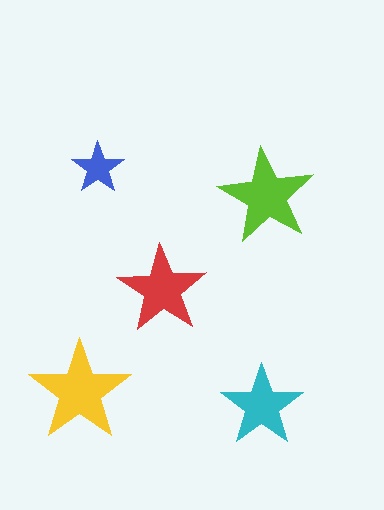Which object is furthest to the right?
The lime star is rightmost.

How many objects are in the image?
There are 5 objects in the image.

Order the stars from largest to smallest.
the yellow one, the lime one, the red one, the cyan one, the blue one.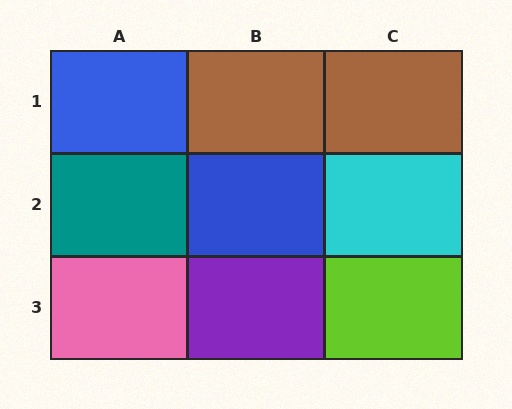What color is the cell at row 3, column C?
Lime.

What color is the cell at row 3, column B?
Purple.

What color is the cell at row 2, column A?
Teal.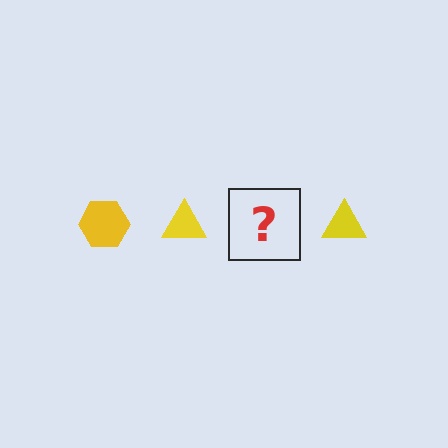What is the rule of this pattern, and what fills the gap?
The rule is that the pattern cycles through hexagon, triangle shapes in yellow. The gap should be filled with a yellow hexagon.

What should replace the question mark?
The question mark should be replaced with a yellow hexagon.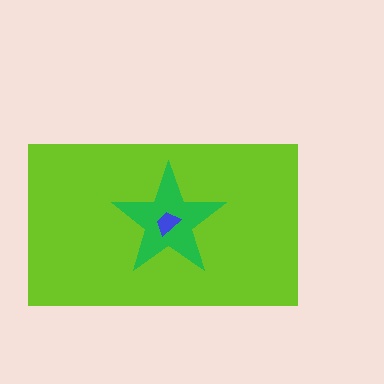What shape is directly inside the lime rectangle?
The green star.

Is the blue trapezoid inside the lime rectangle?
Yes.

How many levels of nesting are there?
3.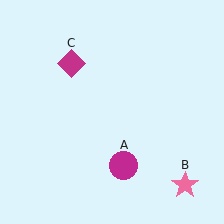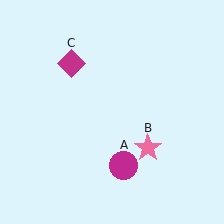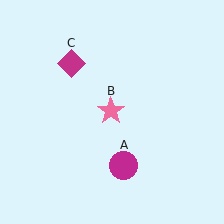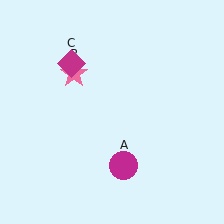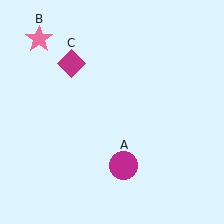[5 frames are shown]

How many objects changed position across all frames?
1 object changed position: pink star (object B).